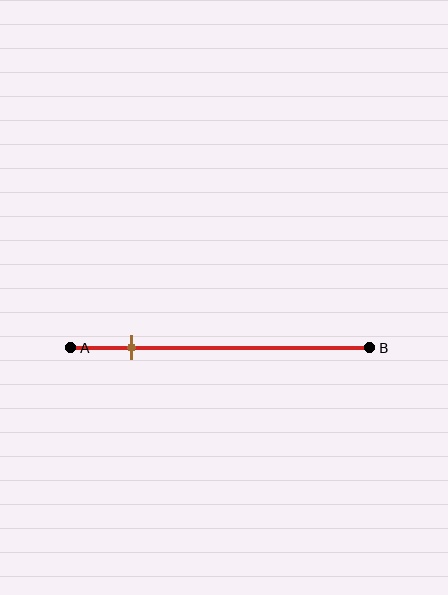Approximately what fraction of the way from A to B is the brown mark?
The brown mark is approximately 20% of the way from A to B.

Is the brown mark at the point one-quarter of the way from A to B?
No, the mark is at about 20% from A, not at the 25% one-quarter point.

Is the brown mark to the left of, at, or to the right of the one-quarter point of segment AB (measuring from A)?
The brown mark is to the left of the one-quarter point of segment AB.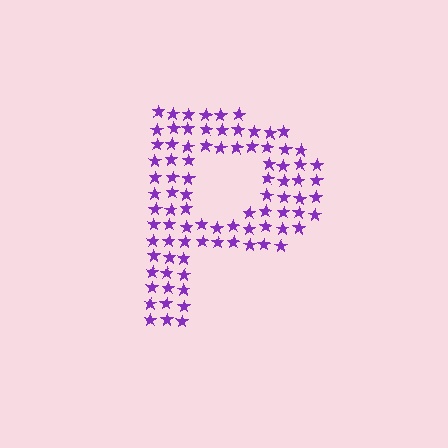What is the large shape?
The large shape is the letter P.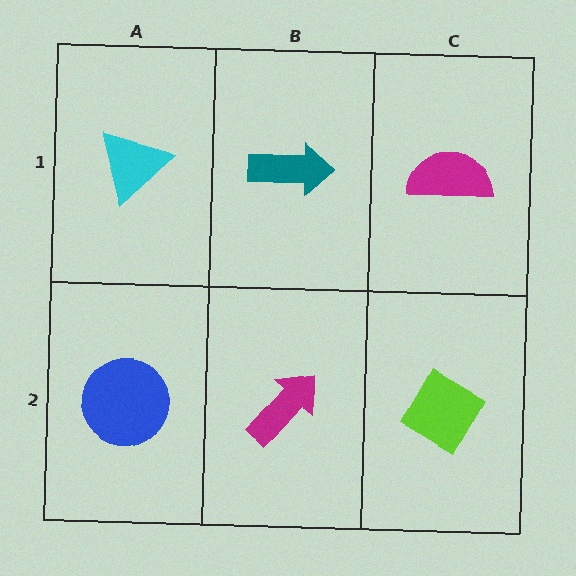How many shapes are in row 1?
3 shapes.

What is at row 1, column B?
A teal arrow.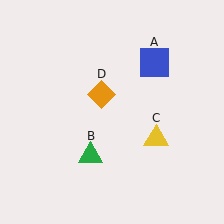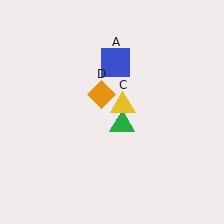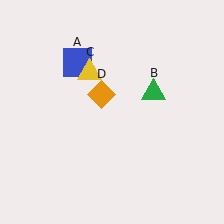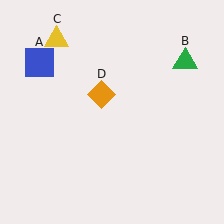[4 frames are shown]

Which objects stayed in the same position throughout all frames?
Orange diamond (object D) remained stationary.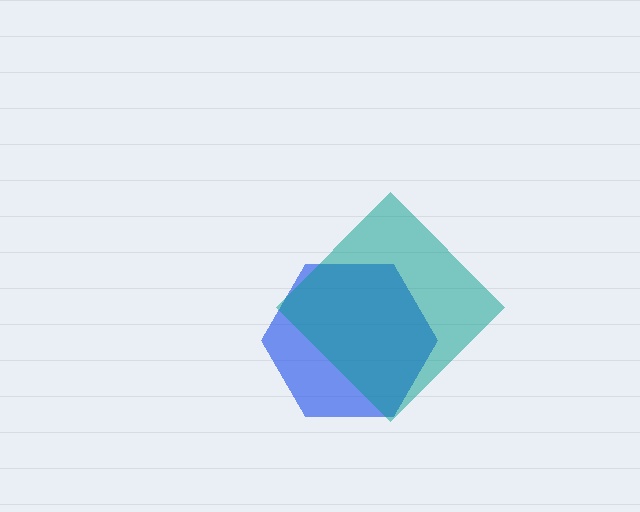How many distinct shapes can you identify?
There are 2 distinct shapes: a blue hexagon, a teal diamond.